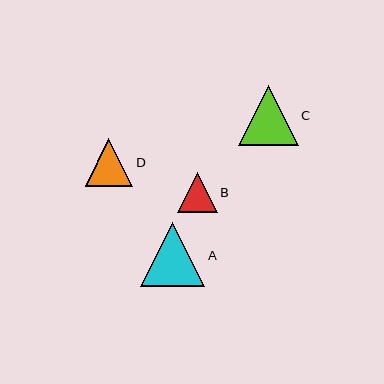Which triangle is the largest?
Triangle A is the largest with a size of approximately 64 pixels.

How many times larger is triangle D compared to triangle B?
Triangle D is approximately 1.2 times the size of triangle B.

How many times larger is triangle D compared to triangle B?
Triangle D is approximately 1.2 times the size of triangle B.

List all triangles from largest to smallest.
From largest to smallest: A, C, D, B.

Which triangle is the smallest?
Triangle B is the smallest with a size of approximately 40 pixels.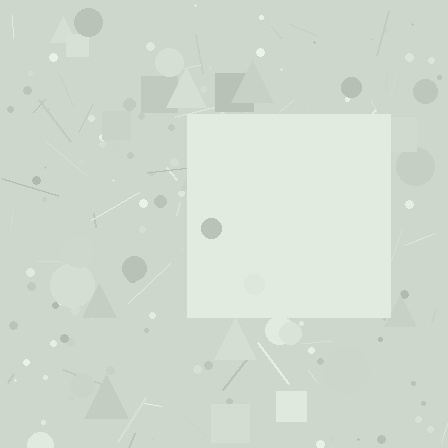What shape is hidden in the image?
A square is hidden in the image.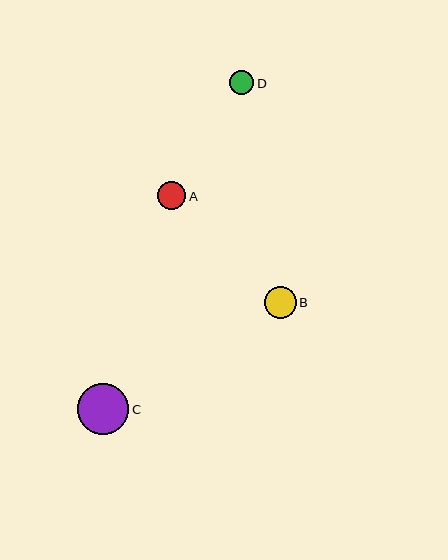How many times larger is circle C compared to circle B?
Circle C is approximately 1.6 times the size of circle B.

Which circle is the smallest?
Circle D is the smallest with a size of approximately 24 pixels.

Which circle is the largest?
Circle C is the largest with a size of approximately 51 pixels.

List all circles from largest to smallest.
From largest to smallest: C, B, A, D.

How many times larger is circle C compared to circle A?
Circle C is approximately 1.8 times the size of circle A.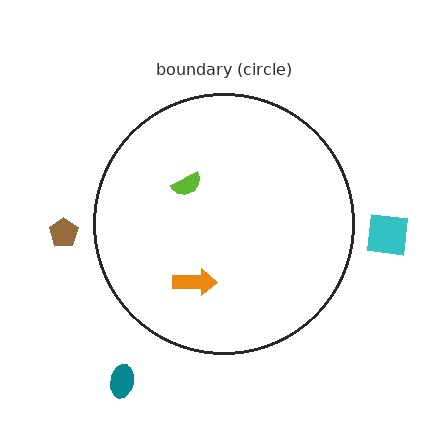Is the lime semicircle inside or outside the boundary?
Inside.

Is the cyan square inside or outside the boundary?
Outside.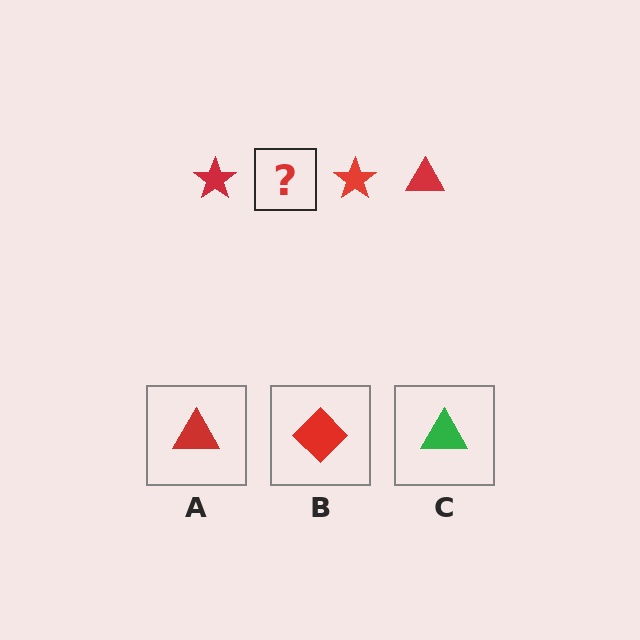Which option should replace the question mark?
Option A.